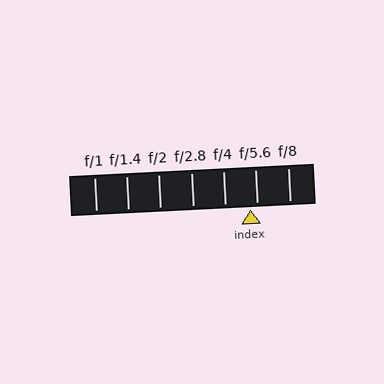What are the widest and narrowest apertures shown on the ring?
The widest aperture shown is f/1 and the narrowest is f/8.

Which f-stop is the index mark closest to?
The index mark is closest to f/5.6.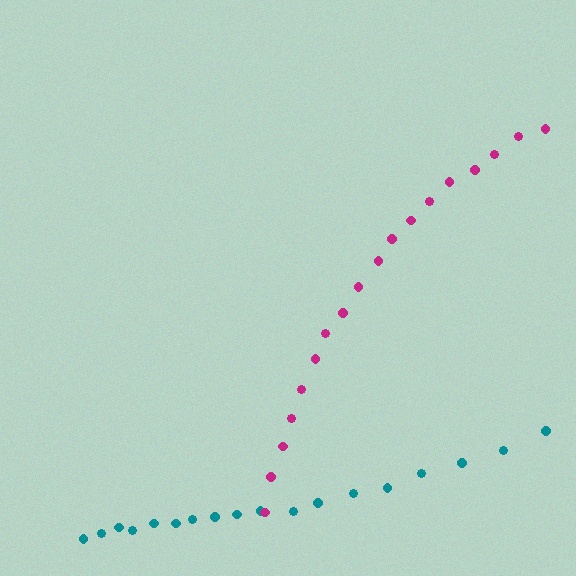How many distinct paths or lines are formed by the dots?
There are 2 distinct paths.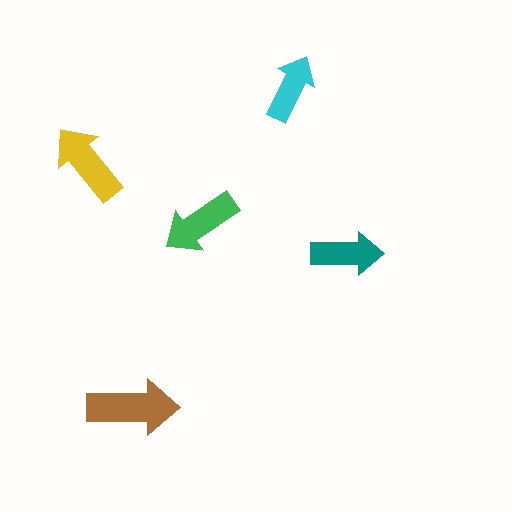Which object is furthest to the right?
The teal arrow is rightmost.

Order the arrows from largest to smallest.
the brown one, the yellow one, the green one, the teal one, the cyan one.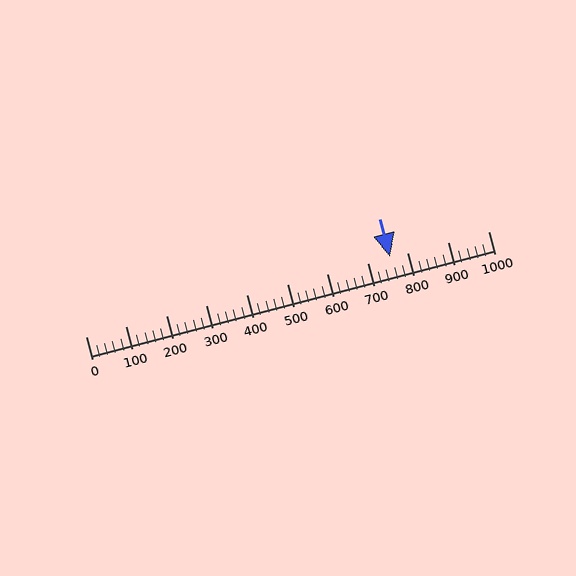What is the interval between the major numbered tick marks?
The major tick marks are spaced 100 units apart.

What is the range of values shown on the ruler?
The ruler shows values from 0 to 1000.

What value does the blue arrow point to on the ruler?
The blue arrow points to approximately 756.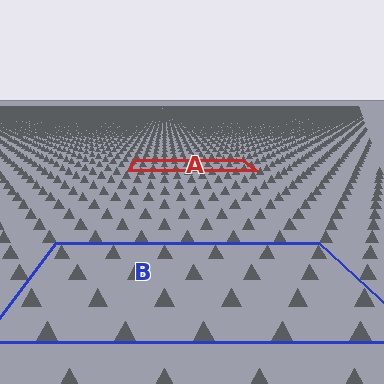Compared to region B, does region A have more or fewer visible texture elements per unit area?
Region A has more texture elements per unit area — they are packed more densely because it is farther away.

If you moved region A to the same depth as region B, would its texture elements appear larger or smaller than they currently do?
They would appear larger. At a closer depth, the same texture elements are projected at a bigger on-screen size.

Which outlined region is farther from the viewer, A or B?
Region A is farther from the viewer — the texture elements inside it appear smaller and more densely packed.